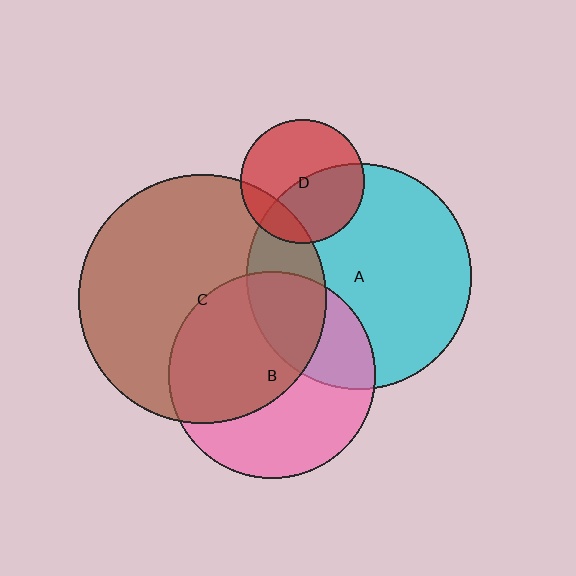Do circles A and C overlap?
Yes.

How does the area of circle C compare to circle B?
Approximately 1.4 times.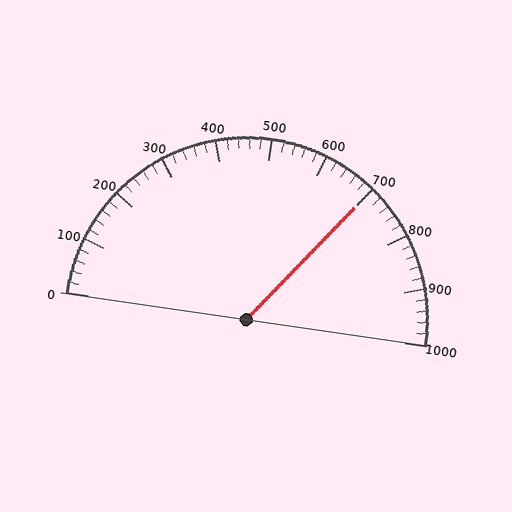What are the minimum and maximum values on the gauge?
The gauge ranges from 0 to 1000.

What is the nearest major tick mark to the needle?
The nearest major tick mark is 700.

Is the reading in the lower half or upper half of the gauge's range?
The reading is in the upper half of the range (0 to 1000).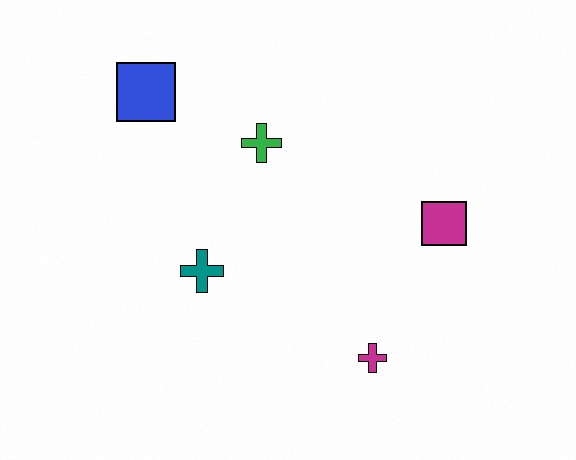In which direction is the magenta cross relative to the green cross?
The magenta cross is below the green cross.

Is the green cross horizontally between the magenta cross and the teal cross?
Yes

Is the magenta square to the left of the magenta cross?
No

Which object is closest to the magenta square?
The magenta cross is closest to the magenta square.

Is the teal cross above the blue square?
No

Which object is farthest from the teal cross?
The magenta square is farthest from the teal cross.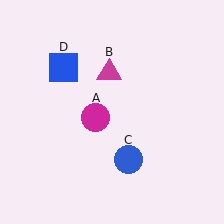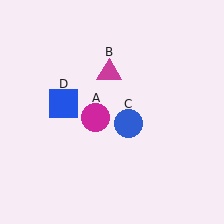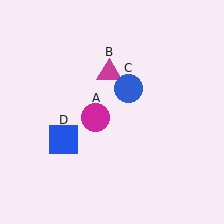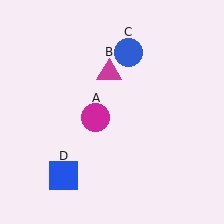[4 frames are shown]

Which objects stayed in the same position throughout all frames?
Magenta circle (object A) and magenta triangle (object B) remained stationary.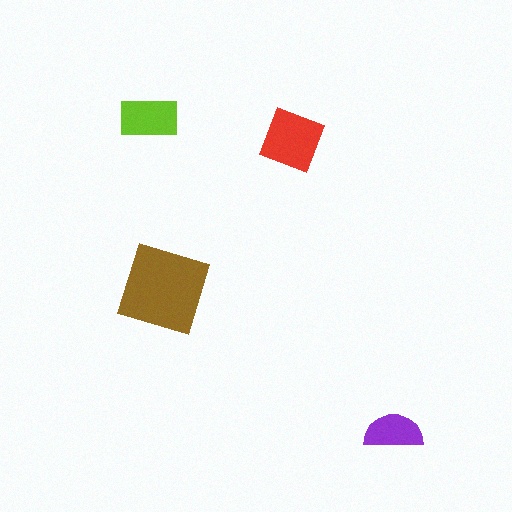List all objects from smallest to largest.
The purple semicircle, the lime rectangle, the red diamond, the brown square.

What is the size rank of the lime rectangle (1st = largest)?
3rd.